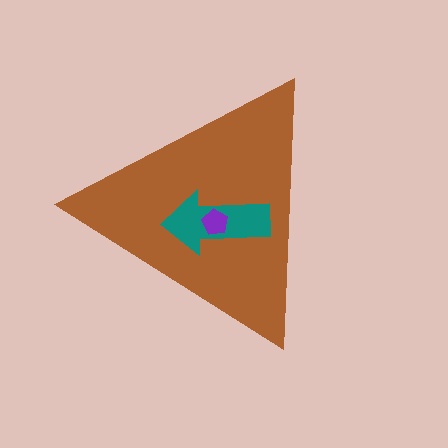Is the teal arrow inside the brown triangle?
Yes.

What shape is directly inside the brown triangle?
The teal arrow.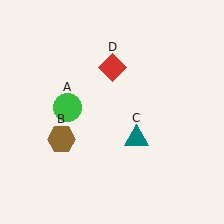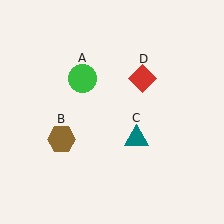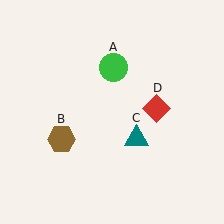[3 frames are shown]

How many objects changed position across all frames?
2 objects changed position: green circle (object A), red diamond (object D).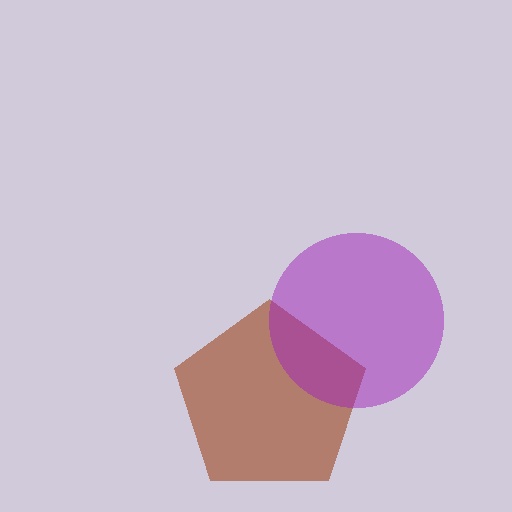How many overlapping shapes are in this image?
There are 2 overlapping shapes in the image.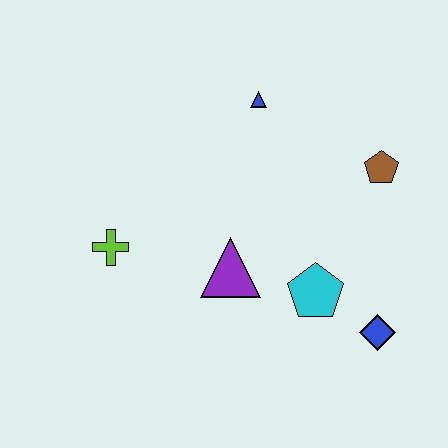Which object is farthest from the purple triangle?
The brown pentagon is farthest from the purple triangle.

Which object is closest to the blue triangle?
The brown pentagon is closest to the blue triangle.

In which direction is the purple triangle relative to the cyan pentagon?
The purple triangle is to the left of the cyan pentagon.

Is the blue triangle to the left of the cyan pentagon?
Yes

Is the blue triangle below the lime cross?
No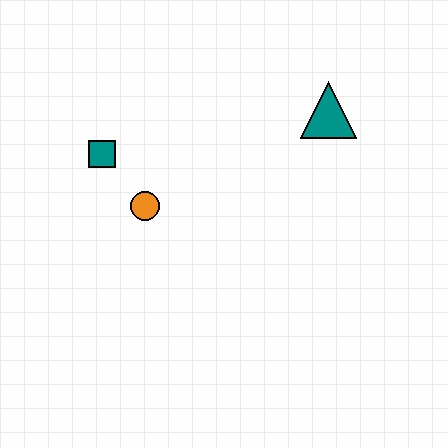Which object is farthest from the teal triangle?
The teal square is farthest from the teal triangle.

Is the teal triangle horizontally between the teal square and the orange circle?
No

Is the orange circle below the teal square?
Yes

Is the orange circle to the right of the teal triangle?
No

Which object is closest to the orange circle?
The teal square is closest to the orange circle.